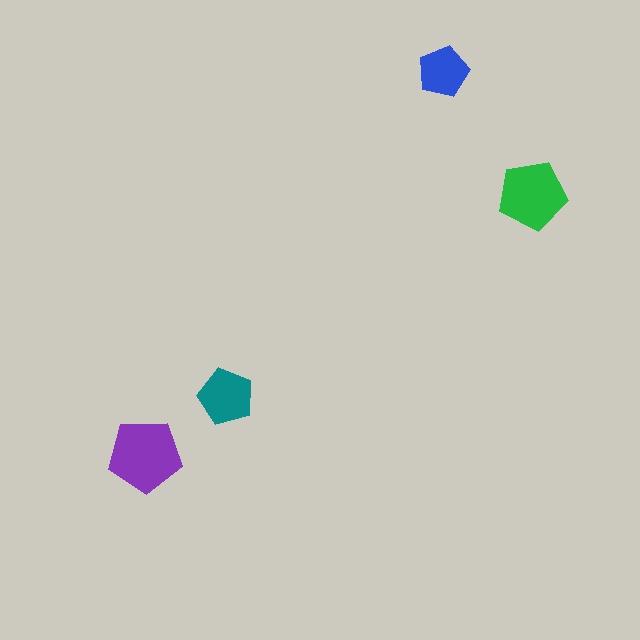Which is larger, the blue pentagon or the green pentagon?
The green one.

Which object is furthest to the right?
The green pentagon is rightmost.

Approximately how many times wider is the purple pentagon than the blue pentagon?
About 1.5 times wider.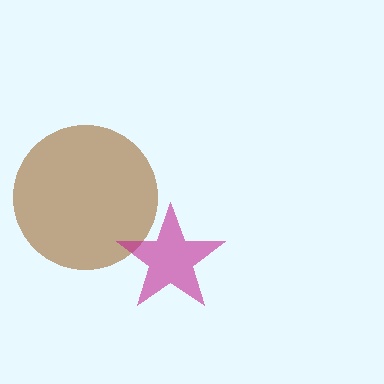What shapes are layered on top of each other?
The layered shapes are: a brown circle, a magenta star.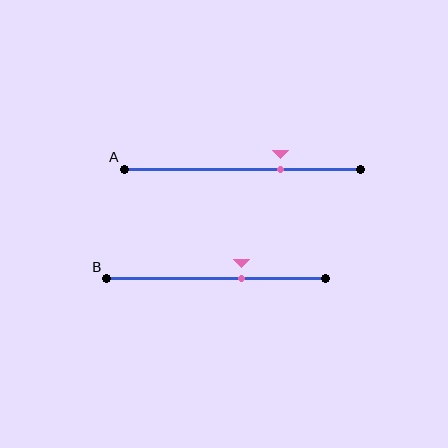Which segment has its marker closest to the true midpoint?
Segment B has its marker closest to the true midpoint.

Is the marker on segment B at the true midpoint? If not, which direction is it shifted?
No, the marker on segment B is shifted to the right by about 12% of the segment length.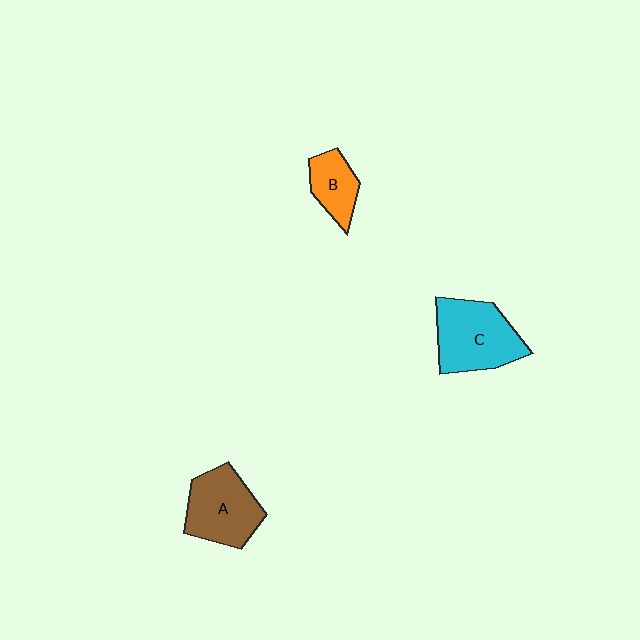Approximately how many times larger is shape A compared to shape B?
Approximately 1.7 times.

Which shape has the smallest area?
Shape B (orange).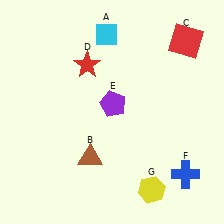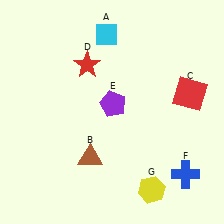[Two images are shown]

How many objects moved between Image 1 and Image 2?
1 object moved between the two images.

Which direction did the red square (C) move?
The red square (C) moved down.